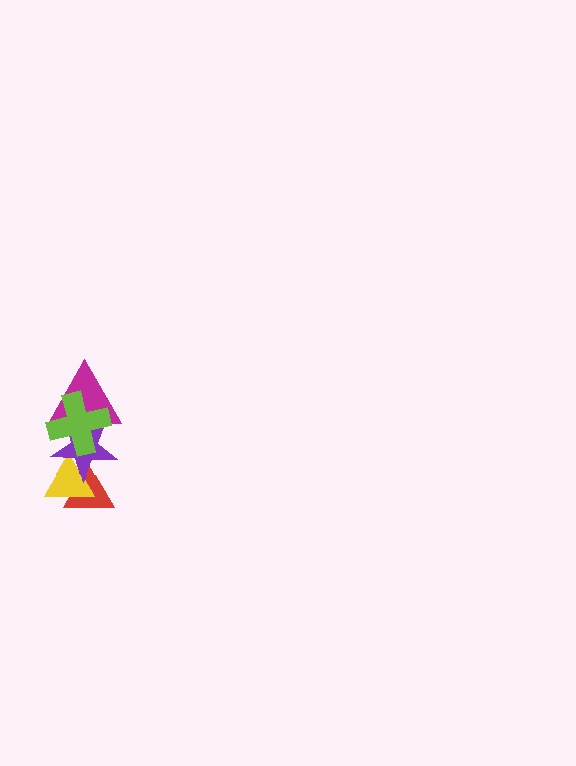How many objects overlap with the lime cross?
2 objects overlap with the lime cross.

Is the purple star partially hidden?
Yes, it is partially covered by another shape.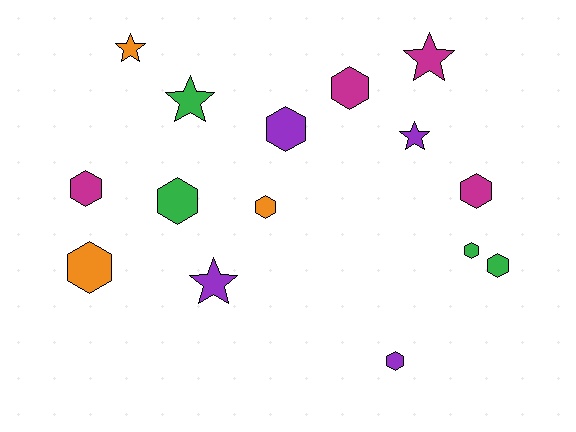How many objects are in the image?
There are 15 objects.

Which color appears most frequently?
Green, with 4 objects.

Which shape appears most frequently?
Hexagon, with 10 objects.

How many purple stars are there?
There are 2 purple stars.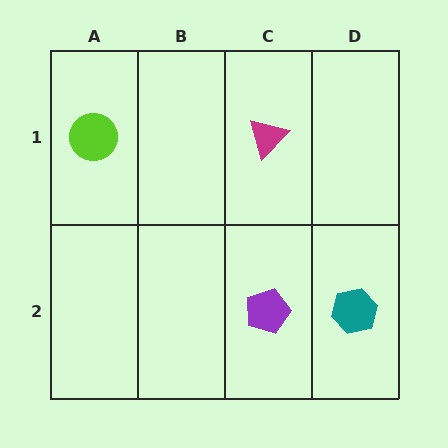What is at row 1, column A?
A lime circle.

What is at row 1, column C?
A magenta triangle.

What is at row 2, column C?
A purple pentagon.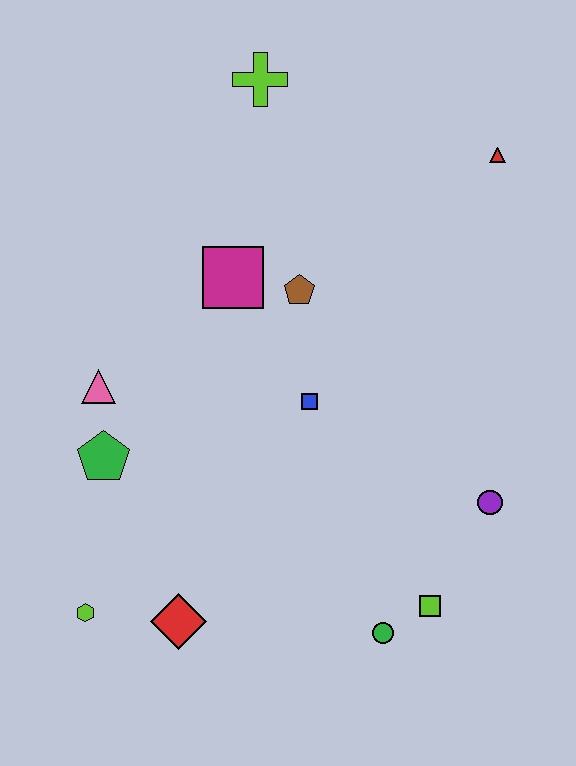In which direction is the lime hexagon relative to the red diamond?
The lime hexagon is to the left of the red diamond.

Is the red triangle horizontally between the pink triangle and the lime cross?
No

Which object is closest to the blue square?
The brown pentagon is closest to the blue square.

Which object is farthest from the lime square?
The lime cross is farthest from the lime square.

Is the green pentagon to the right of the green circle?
No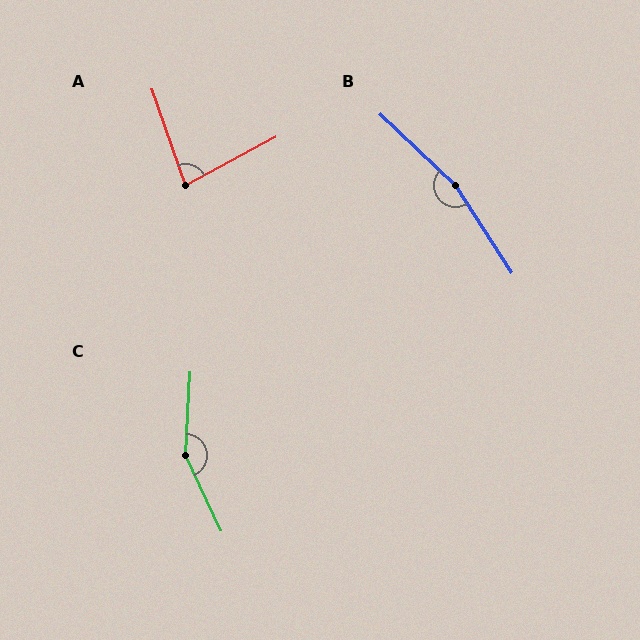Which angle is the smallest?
A, at approximately 81 degrees.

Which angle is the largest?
B, at approximately 166 degrees.